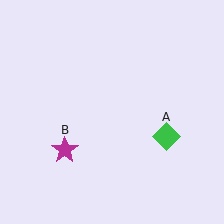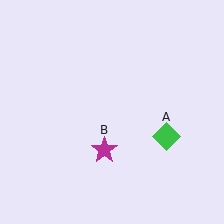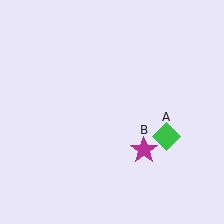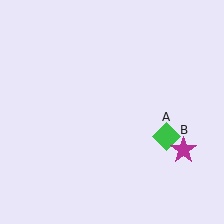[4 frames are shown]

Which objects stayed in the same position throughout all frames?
Green diamond (object A) remained stationary.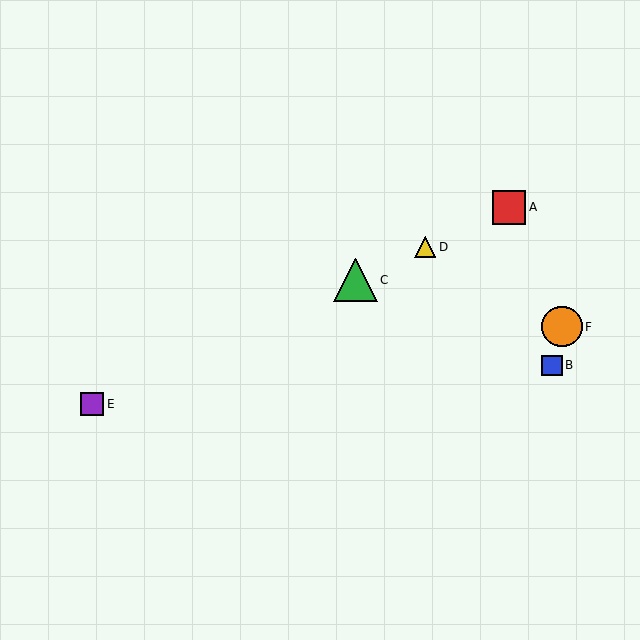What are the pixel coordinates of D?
Object D is at (425, 247).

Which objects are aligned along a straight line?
Objects A, C, D, E are aligned along a straight line.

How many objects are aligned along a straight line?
4 objects (A, C, D, E) are aligned along a straight line.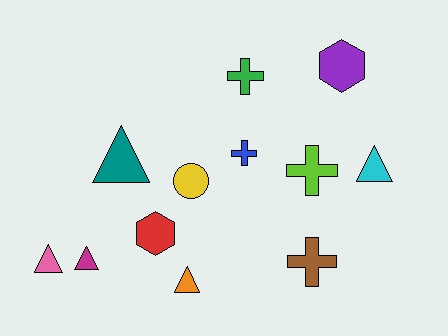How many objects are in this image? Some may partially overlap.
There are 12 objects.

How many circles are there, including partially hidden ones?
There is 1 circle.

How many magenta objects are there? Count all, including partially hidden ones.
There is 1 magenta object.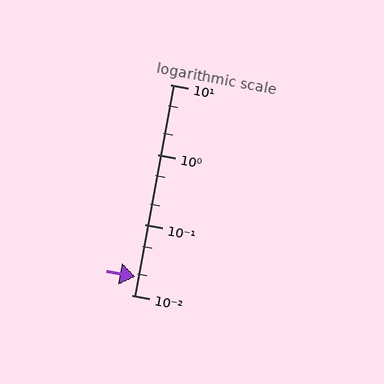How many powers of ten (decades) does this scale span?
The scale spans 3 decades, from 0.01 to 10.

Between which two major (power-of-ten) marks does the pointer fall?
The pointer is between 0.01 and 0.1.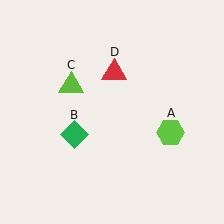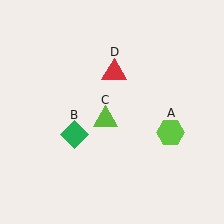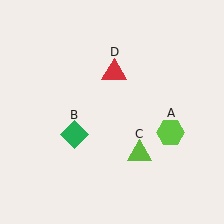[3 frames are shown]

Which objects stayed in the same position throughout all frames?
Lime hexagon (object A) and green diamond (object B) and red triangle (object D) remained stationary.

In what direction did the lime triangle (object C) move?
The lime triangle (object C) moved down and to the right.